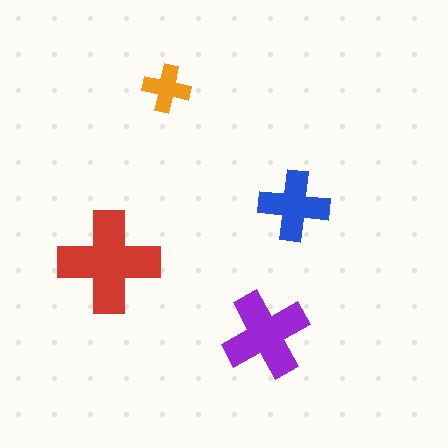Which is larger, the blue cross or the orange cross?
The blue one.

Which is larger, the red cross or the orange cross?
The red one.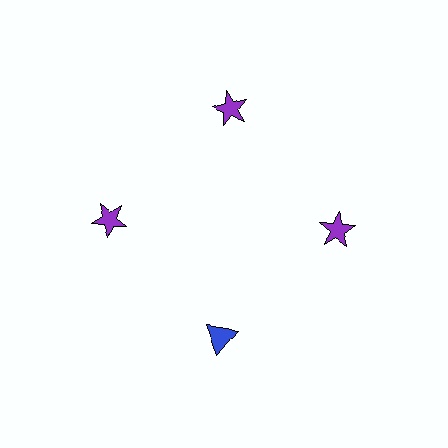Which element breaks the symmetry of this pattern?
The blue triangle at roughly the 6 o'clock position breaks the symmetry. All other shapes are purple stars.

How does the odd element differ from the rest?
It differs in both color (blue instead of purple) and shape (triangle instead of star).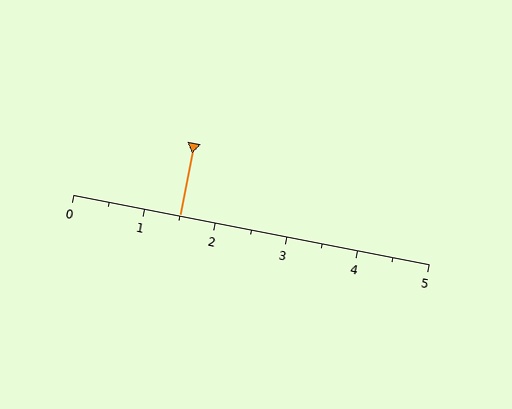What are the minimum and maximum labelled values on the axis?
The axis runs from 0 to 5.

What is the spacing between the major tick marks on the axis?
The major ticks are spaced 1 apart.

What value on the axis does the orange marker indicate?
The marker indicates approximately 1.5.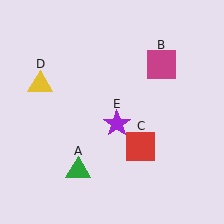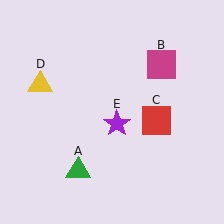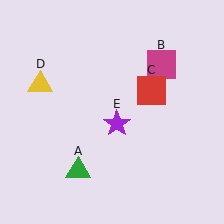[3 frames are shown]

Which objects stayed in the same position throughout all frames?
Green triangle (object A) and magenta square (object B) and yellow triangle (object D) and purple star (object E) remained stationary.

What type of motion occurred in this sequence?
The red square (object C) rotated counterclockwise around the center of the scene.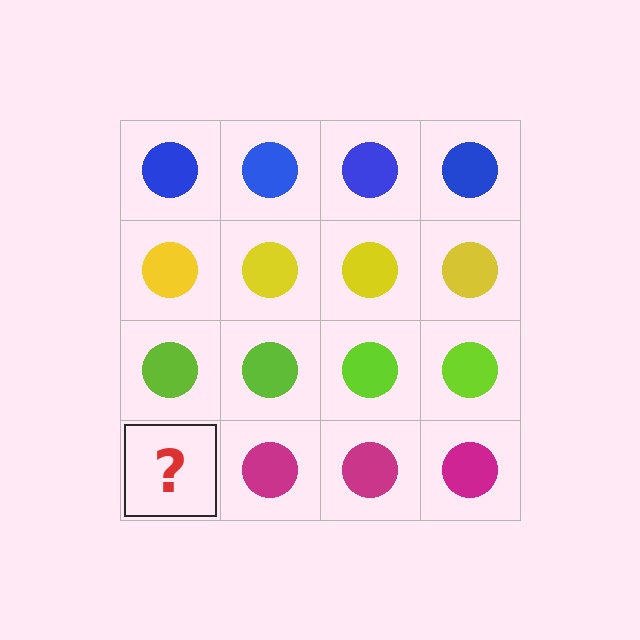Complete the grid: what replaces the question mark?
The question mark should be replaced with a magenta circle.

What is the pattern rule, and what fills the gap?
The rule is that each row has a consistent color. The gap should be filled with a magenta circle.